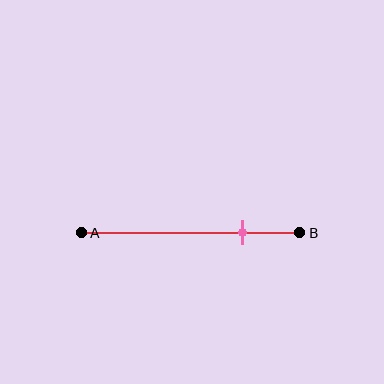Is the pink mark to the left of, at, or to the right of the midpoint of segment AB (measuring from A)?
The pink mark is to the right of the midpoint of segment AB.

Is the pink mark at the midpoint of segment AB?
No, the mark is at about 75% from A, not at the 50% midpoint.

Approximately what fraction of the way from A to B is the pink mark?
The pink mark is approximately 75% of the way from A to B.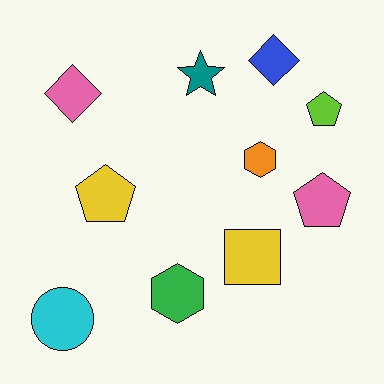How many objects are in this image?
There are 10 objects.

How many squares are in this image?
There is 1 square.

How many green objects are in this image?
There is 1 green object.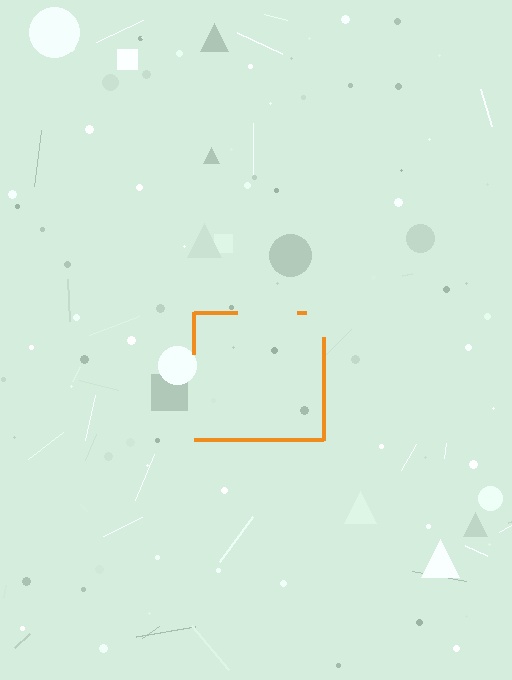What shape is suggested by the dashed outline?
The dashed outline suggests a square.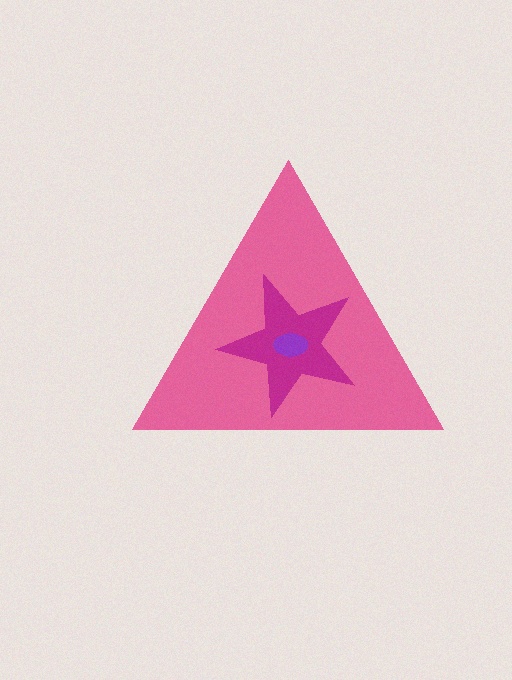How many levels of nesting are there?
3.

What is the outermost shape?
The pink triangle.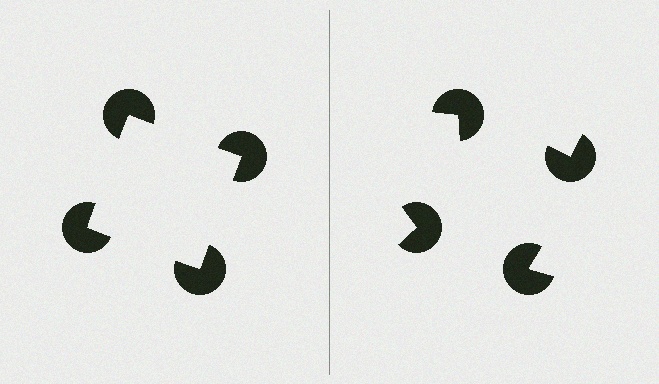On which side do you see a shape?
An illusory square appears on the left side. On the right side the wedge cuts are rotated, so no coherent shape forms.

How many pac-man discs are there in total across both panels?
8 — 4 on each side.